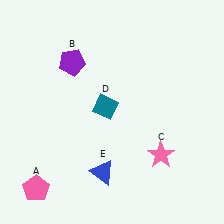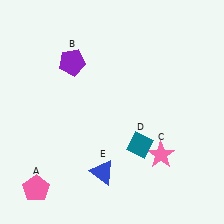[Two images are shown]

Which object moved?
The teal diamond (D) moved down.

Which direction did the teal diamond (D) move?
The teal diamond (D) moved down.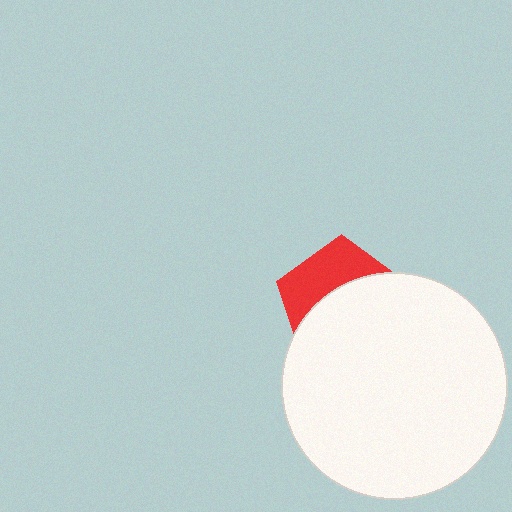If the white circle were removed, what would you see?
You would see the complete red pentagon.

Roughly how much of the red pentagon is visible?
A small part of it is visible (roughly 39%).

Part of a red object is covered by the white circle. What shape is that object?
It is a pentagon.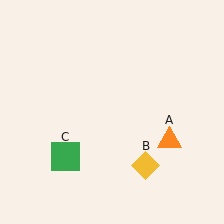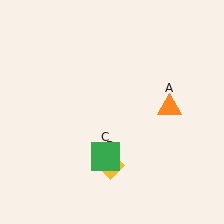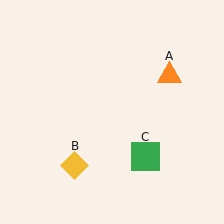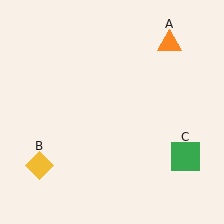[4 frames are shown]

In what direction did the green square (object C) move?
The green square (object C) moved right.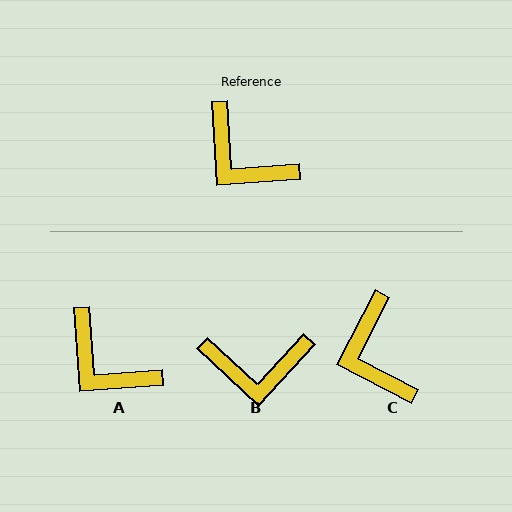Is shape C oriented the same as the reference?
No, it is off by about 31 degrees.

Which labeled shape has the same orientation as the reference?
A.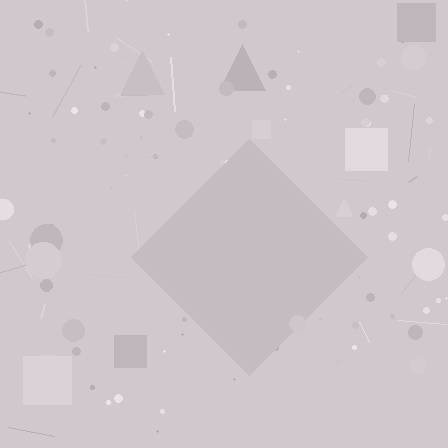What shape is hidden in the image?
A diamond is hidden in the image.